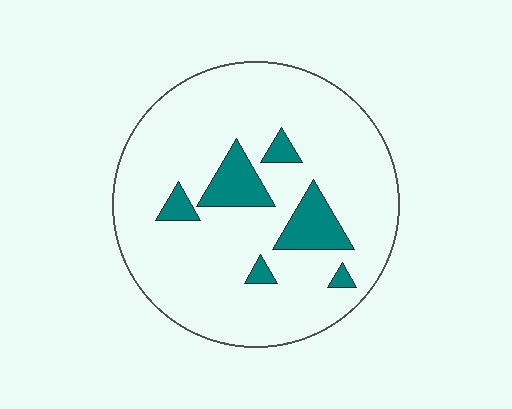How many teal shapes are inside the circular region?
6.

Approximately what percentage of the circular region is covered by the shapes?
Approximately 15%.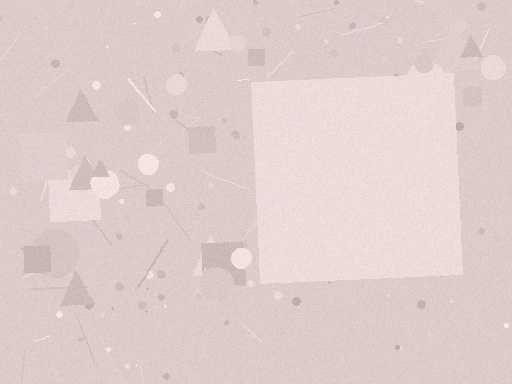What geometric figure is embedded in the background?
A square is embedded in the background.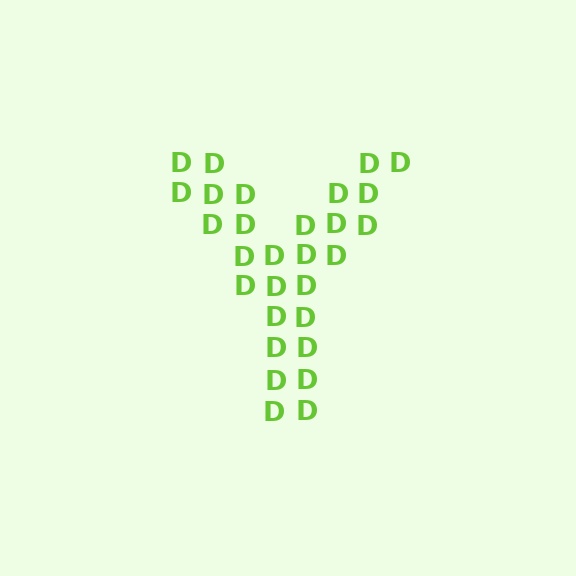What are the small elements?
The small elements are letter D's.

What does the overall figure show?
The overall figure shows the letter Y.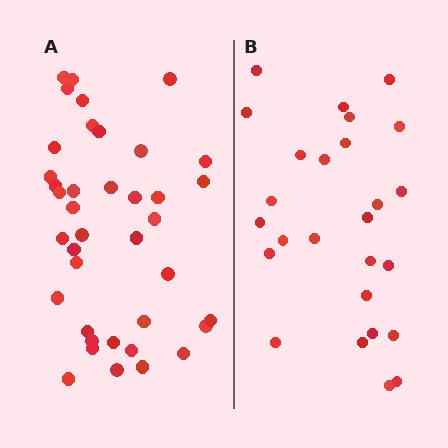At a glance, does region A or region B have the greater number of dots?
Region A (the left region) has more dots.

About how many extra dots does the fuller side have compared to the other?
Region A has approximately 15 more dots than region B.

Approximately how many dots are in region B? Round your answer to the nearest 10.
About 30 dots. (The exact count is 26, which rounds to 30.)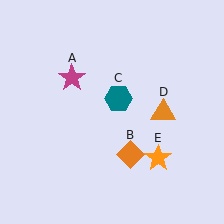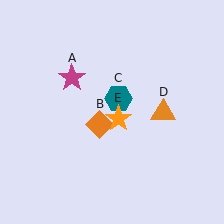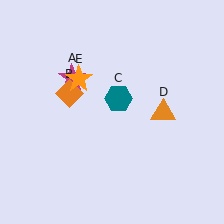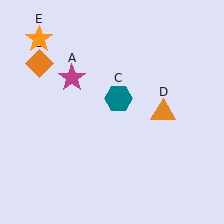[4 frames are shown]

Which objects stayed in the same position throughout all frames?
Magenta star (object A) and teal hexagon (object C) and orange triangle (object D) remained stationary.